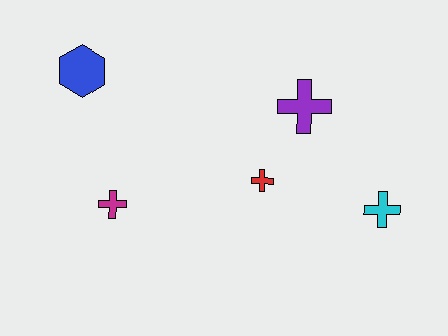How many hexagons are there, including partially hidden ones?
There is 1 hexagon.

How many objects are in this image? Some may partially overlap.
There are 5 objects.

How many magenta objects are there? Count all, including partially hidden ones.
There is 1 magenta object.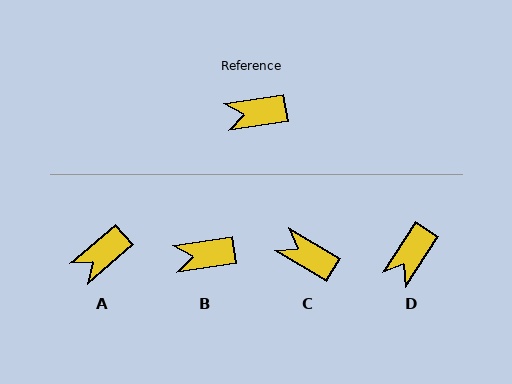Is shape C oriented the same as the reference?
No, it is off by about 39 degrees.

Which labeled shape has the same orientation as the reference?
B.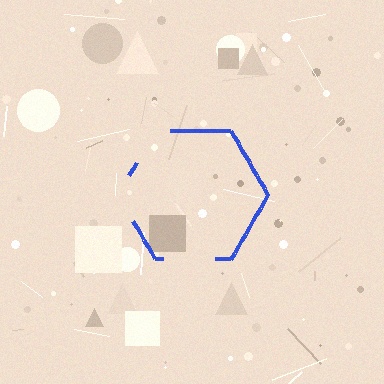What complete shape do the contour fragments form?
The contour fragments form a hexagon.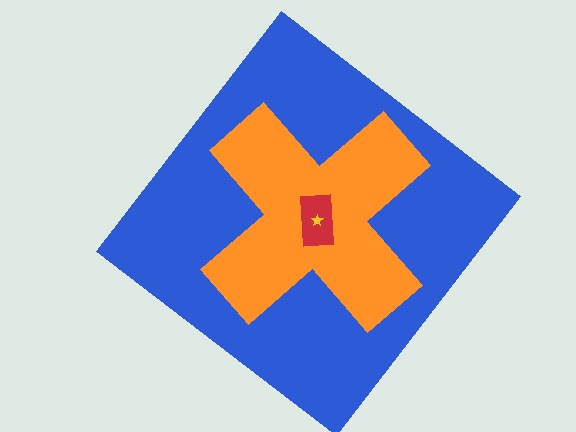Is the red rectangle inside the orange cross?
Yes.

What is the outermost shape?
The blue diamond.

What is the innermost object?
The yellow star.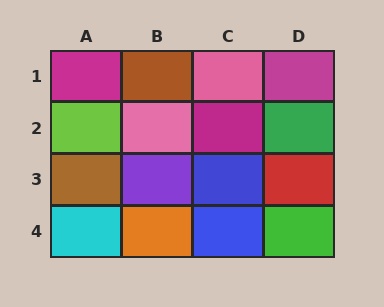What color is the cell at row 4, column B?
Orange.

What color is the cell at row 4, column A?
Cyan.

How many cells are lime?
1 cell is lime.